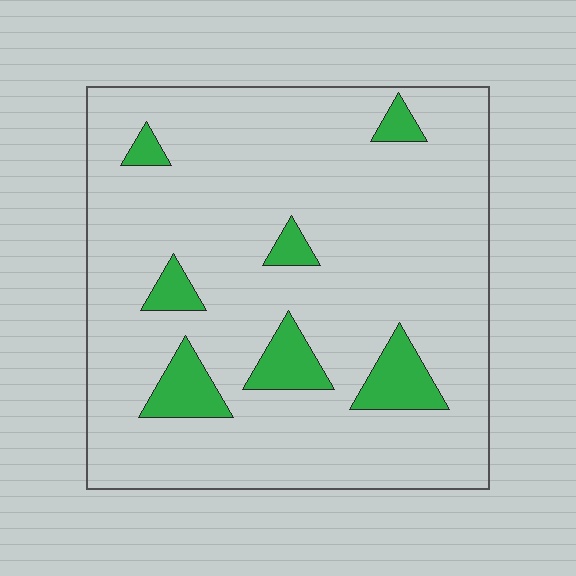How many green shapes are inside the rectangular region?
7.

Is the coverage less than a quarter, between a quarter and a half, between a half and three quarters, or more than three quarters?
Less than a quarter.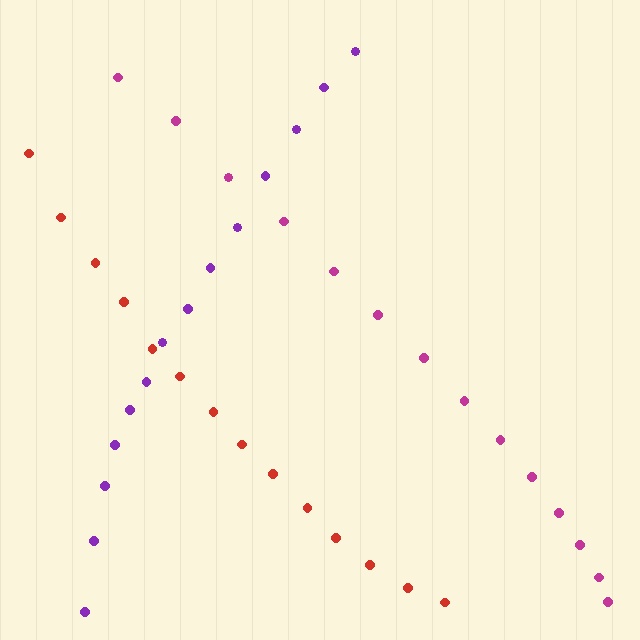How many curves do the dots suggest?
There are 3 distinct paths.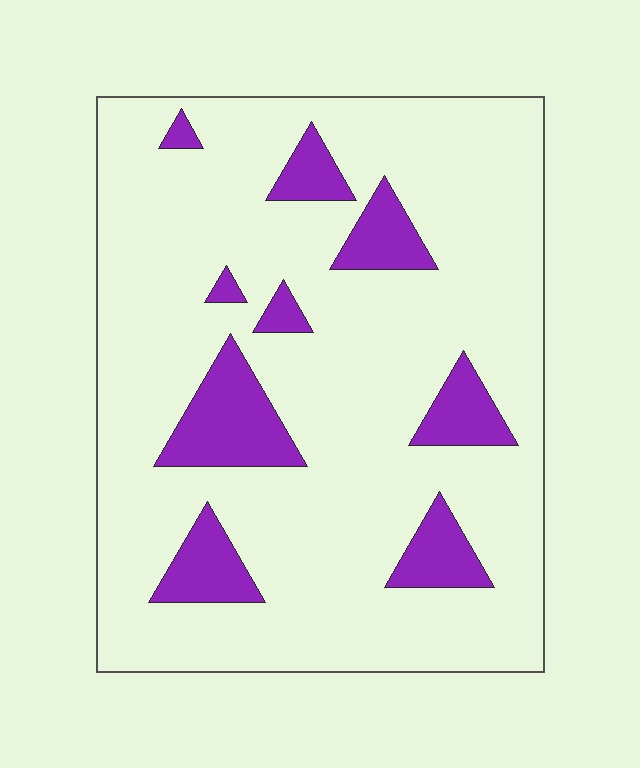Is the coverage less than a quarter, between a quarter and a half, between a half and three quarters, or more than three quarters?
Less than a quarter.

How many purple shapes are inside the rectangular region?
9.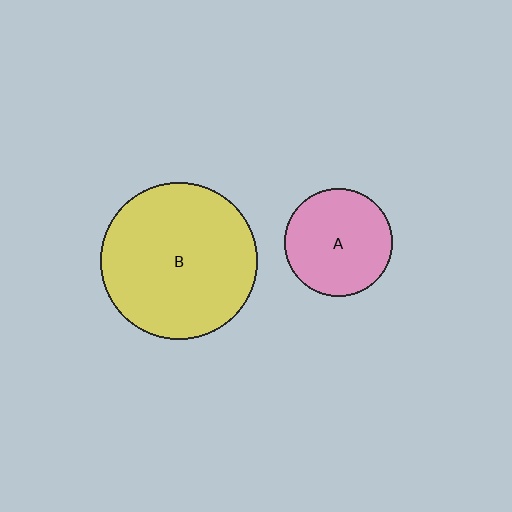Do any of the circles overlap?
No, none of the circles overlap.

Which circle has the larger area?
Circle B (yellow).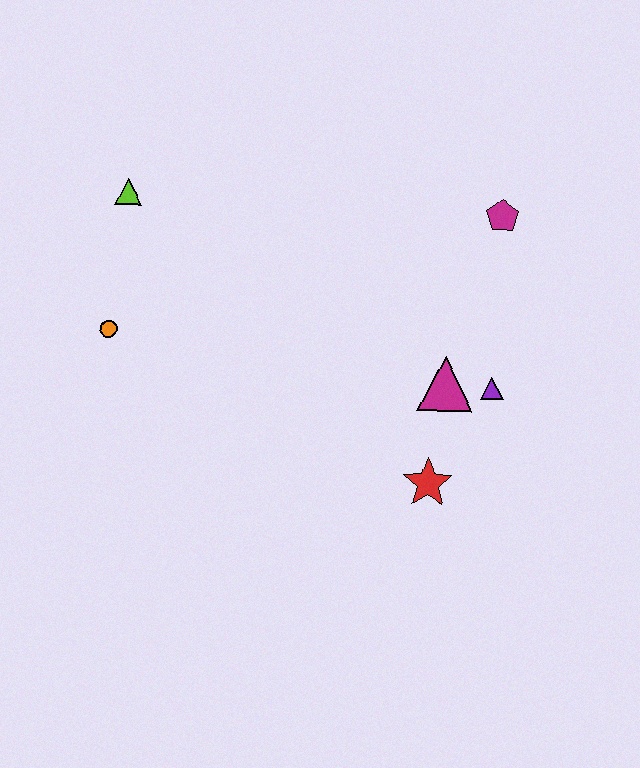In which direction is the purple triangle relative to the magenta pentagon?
The purple triangle is below the magenta pentagon.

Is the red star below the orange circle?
Yes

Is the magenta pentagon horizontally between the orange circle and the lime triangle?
No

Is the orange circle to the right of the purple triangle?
No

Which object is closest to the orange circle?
The lime triangle is closest to the orange circle.